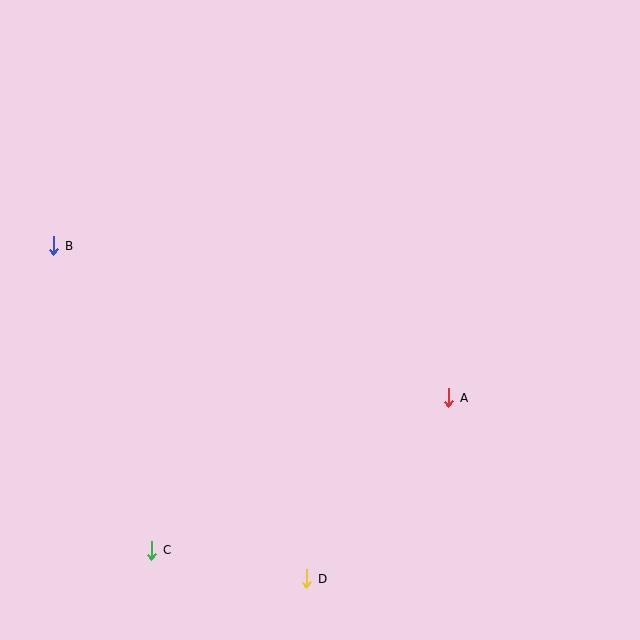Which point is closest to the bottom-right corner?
Point A is closest to the bottom-right corner.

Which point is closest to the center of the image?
Point A at (449, 398) is closest to the center.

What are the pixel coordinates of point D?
Point D is at (307, 579).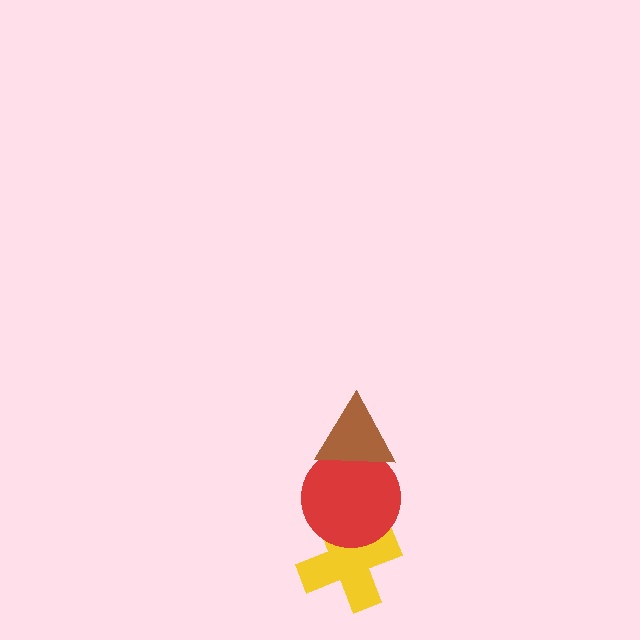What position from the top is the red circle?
The red circle is 2nd from the top.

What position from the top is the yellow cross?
The yellow cross is 3rd from the top.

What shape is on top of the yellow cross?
The red circle is on top of the yellow cross.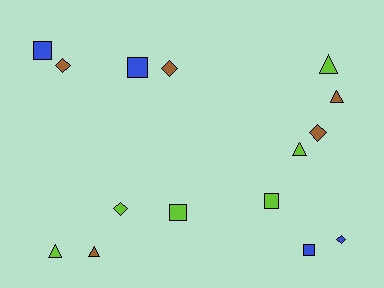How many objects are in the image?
There are 15 objects.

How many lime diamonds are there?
There is 1 lime diamond.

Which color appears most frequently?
Lime, with 6 objects.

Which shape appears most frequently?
Triangle, with 5 objects.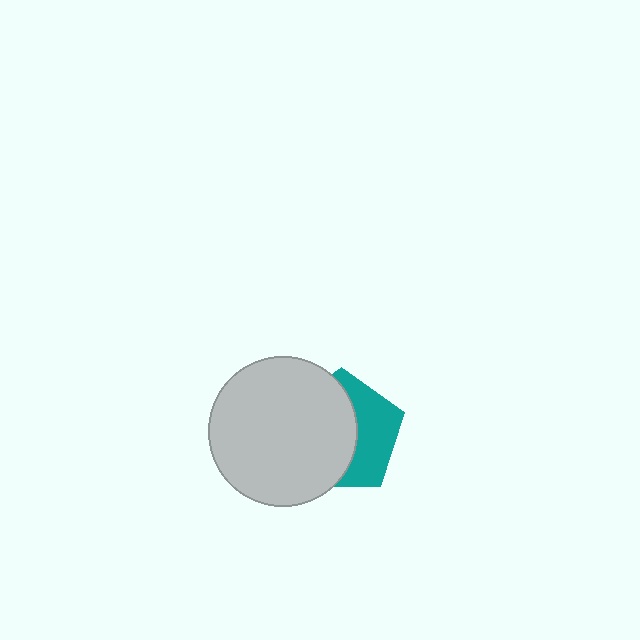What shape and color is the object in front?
The object in front is a light gray circle.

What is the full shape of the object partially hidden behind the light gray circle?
The partially hidden object is a teal pentagon.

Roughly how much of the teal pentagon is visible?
A small part of it is visible (roughly 41%).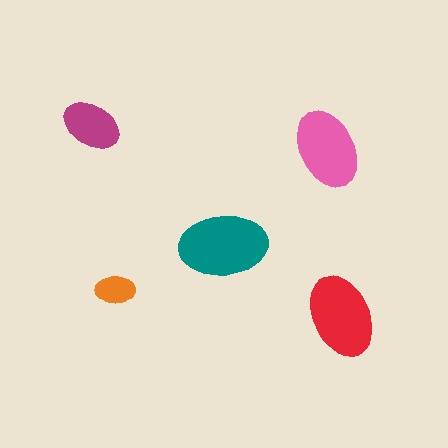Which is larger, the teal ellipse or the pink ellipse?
The teal one.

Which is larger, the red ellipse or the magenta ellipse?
The red one.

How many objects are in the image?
There are 5 objects in the image.